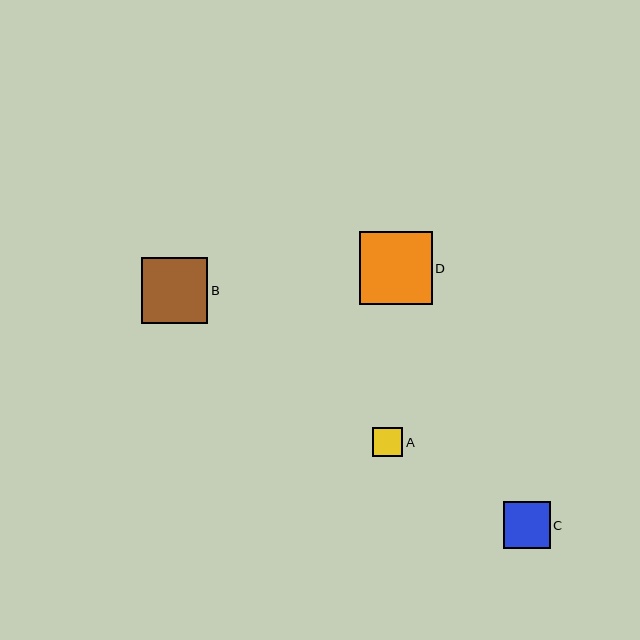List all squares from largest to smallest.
From largest to smallest: D, B, C, A.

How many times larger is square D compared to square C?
Square D is approximately 1.5 times the size of square C.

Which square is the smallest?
Square A is the smallest with a size of approximately 30 pixels.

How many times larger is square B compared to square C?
Square B is approximately 1.4 times the size of square C.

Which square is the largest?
Square D is the largest with a size of approximately 73 pixels.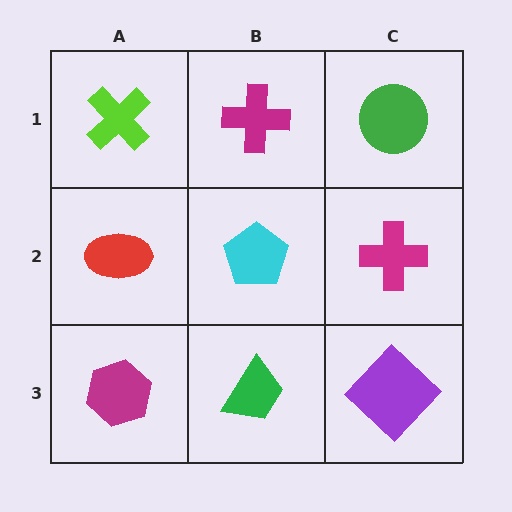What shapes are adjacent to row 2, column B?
A magenta cross (row 1, column B), a green trapezoid (row 3, column B), a red ellipse (row 2, column A), a magenta cross (row 2, column C).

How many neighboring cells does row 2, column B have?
4.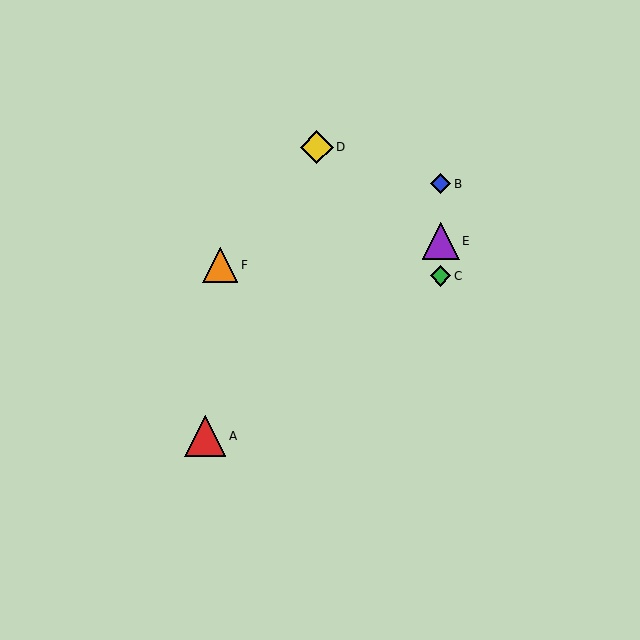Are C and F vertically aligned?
No, C is at x≈441 and F is at x≈220.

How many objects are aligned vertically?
3 objects (B, C, E) are aligned vertically.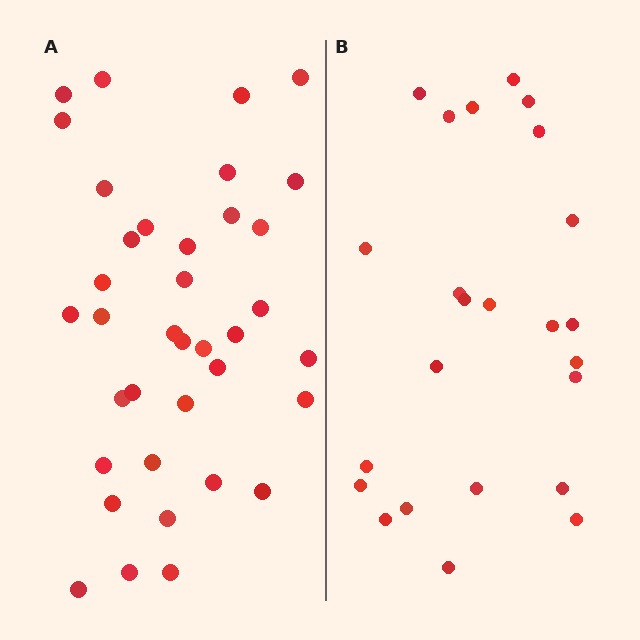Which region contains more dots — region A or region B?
Region A (the left region) has more dots.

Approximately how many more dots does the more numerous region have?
Region A has approximately 15 more dots than region B.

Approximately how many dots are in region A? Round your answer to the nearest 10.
About 40 dots. (The exact count is 37, which rounds to 40.)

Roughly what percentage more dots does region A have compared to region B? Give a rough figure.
About 55% more.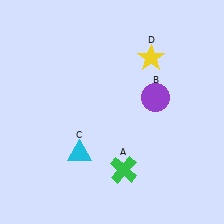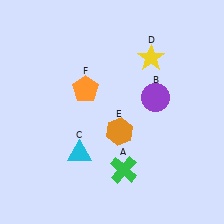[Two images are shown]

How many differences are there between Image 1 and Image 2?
There are 2 differences between the two images.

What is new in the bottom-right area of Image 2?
An orange hexagon (E) was added in the bottom-right area of Image 2.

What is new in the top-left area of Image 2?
An orange pentagon (F) was added in the top-left area of Image 2.